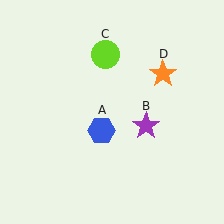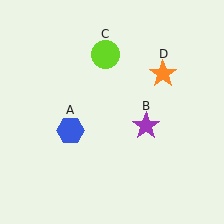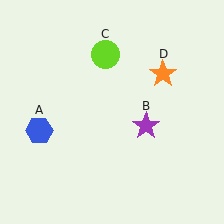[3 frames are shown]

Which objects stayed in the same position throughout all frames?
Purple star (object B) and lime circle (object C) and orange star (object D) remained stationary.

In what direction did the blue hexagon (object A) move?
The blue hexagon (object A) moved left.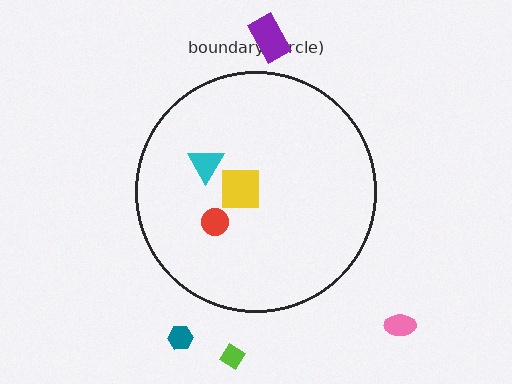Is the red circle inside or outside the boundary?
Inside.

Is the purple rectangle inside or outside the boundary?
Outside.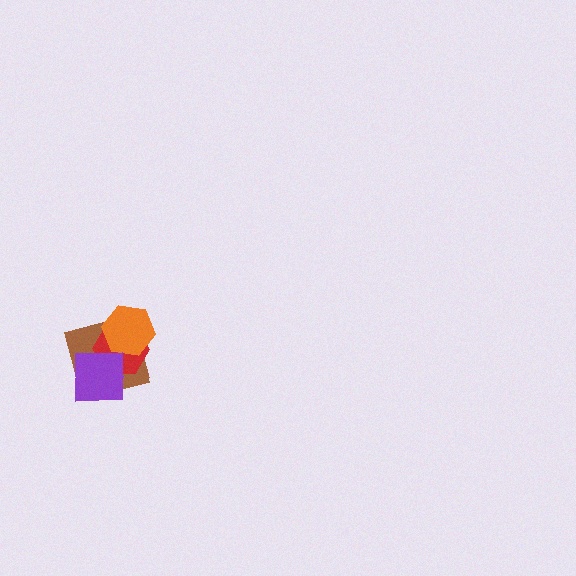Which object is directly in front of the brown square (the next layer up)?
The red hexagon is directly in front of the brown square.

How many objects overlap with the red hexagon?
3 objects overlap with the red hexagon.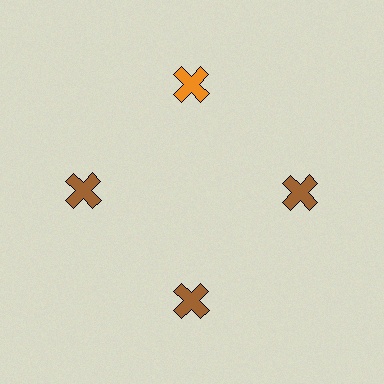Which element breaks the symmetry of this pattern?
The orange cross at roughly the 12 o'clock position breaks the symmetry. All other shapes are brown crosses.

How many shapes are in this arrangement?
There are 4 shapes arranged in a ring pattern.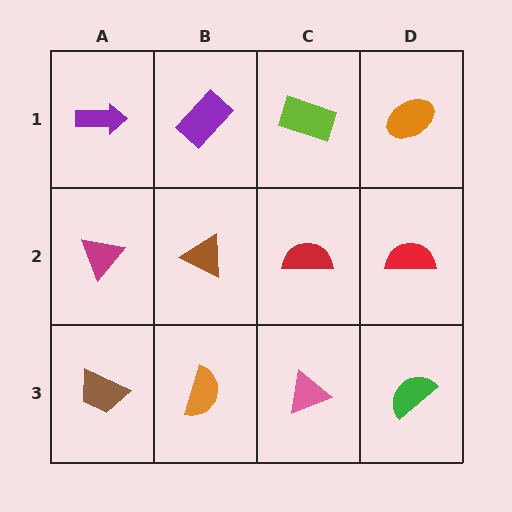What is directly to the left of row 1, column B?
A purple arrow.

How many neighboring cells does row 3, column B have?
3.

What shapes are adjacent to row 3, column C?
A red semicircle (row 2, column C), an orange semicircle (row 3, column B), a green semicircle (row 3, column D).